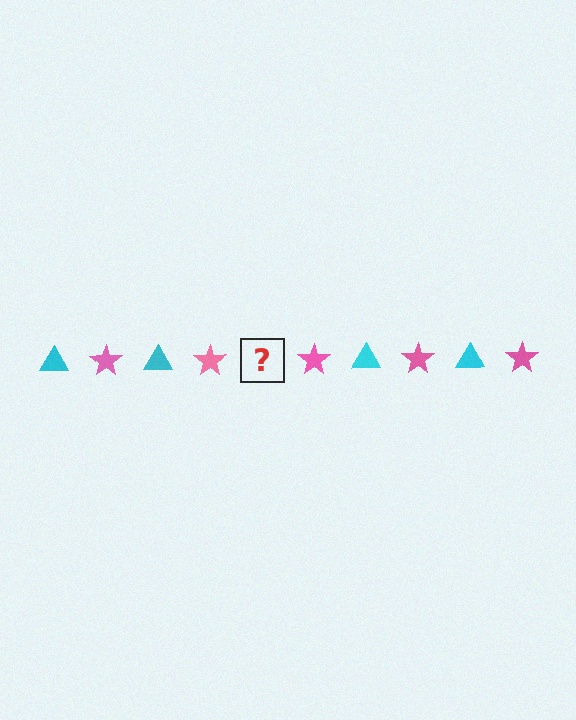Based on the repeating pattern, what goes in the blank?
The blank should be a cyan triangle.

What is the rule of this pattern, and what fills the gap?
The rule is that the pattern alternates between cyan triangle and pink star. The gap should be filled with a cyan triangle.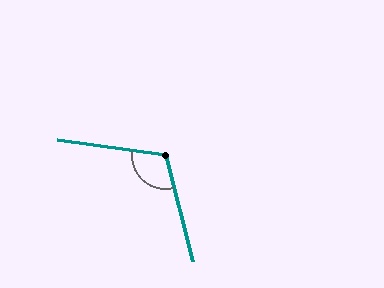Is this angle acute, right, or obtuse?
It is obtuse.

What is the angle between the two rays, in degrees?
Approximately 112 degrees.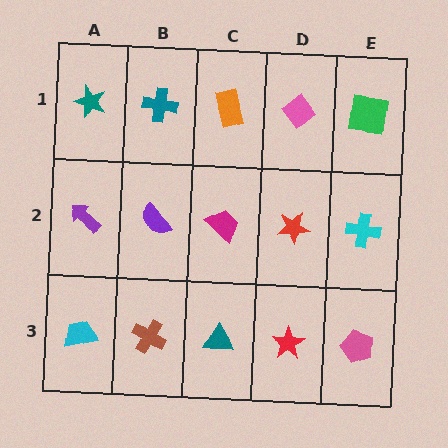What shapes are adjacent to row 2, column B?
A teal cross (row 1, column B), a brown cross (row 3, column B), a purple arrow (row 2, column A), a magenta trapezoid (row 2, column C).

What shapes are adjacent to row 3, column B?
A purple semicircle (row 2, column B), a cyan trapezoid (row 3, column A), a teal triangle (row 3, column C).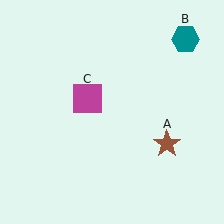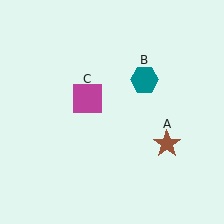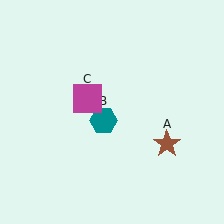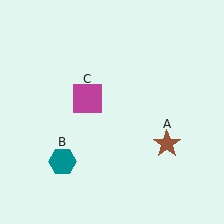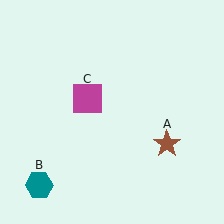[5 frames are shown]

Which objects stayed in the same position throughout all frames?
Brown star (object A) and magenta square (object C) remained stationary.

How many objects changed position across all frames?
1 object changed position: teal hexagon (object B).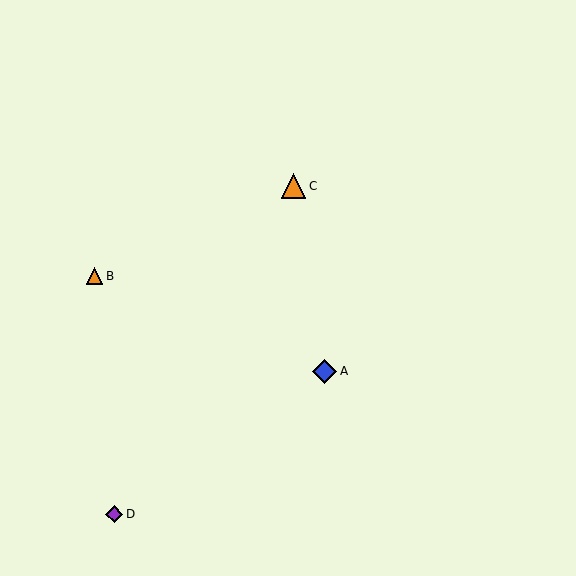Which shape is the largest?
The orange triangle (labeled C) is the largest.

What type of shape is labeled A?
Shape A is a blue diamond.